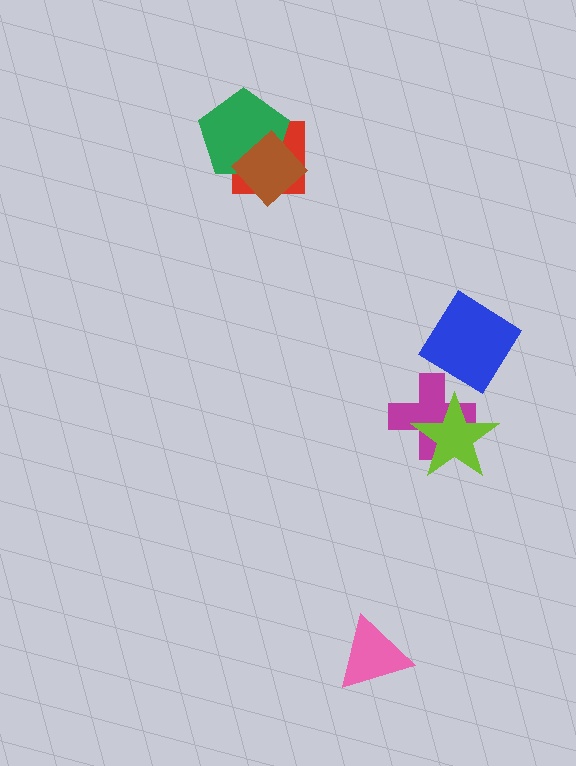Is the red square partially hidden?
Yes, it is partially covered by another shape.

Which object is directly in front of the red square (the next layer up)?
The green pentagon is directly in front of the red square.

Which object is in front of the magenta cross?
The lime star is in front of the magenta cross.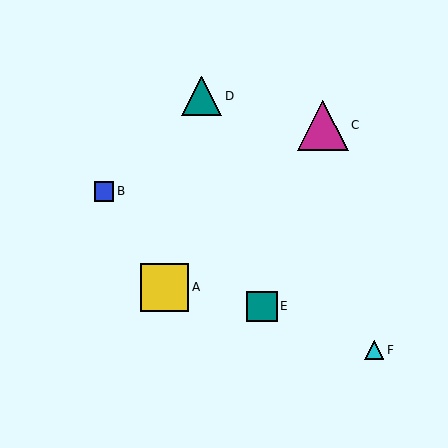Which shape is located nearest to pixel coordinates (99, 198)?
The blue square (labeled B) at (104, 191) is nearest to that location.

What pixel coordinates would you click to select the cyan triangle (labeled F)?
Click at (374, 350) to select the cyan triangle F.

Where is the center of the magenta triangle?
The center of the magenta triangle is at (323, 125).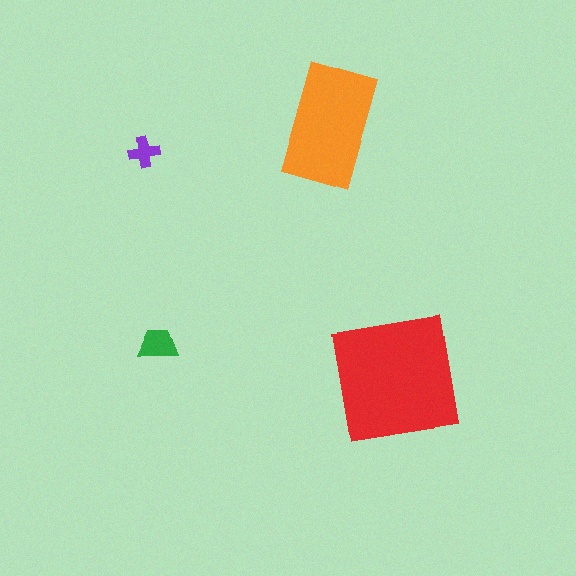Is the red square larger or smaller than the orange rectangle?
Larger.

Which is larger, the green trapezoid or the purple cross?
The green trapezoid.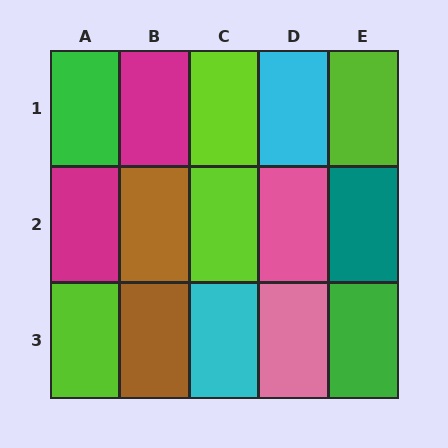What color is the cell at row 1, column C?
Lime.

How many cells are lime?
4 cells are lime.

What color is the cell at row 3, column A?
Lime.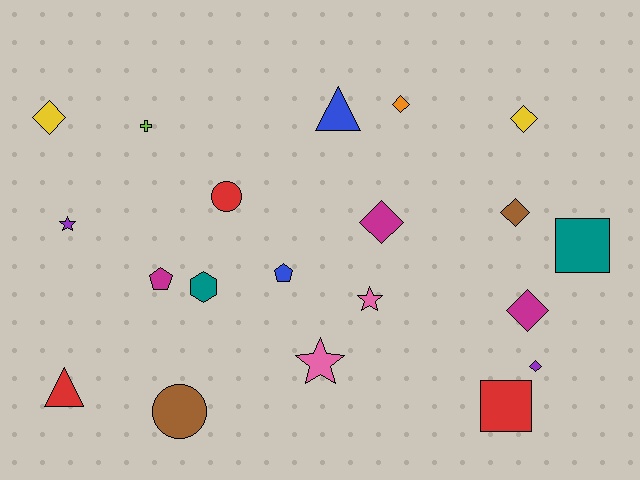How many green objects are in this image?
There are no green objects.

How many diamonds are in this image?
There are 7 diamonds.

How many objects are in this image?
There are 20 objects.